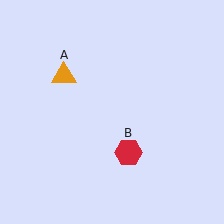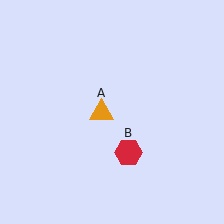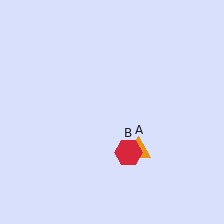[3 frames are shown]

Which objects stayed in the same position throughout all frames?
Red hexagon (object B) remained stationary.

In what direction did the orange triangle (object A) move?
The orange triangle (object A) moved down and to the right.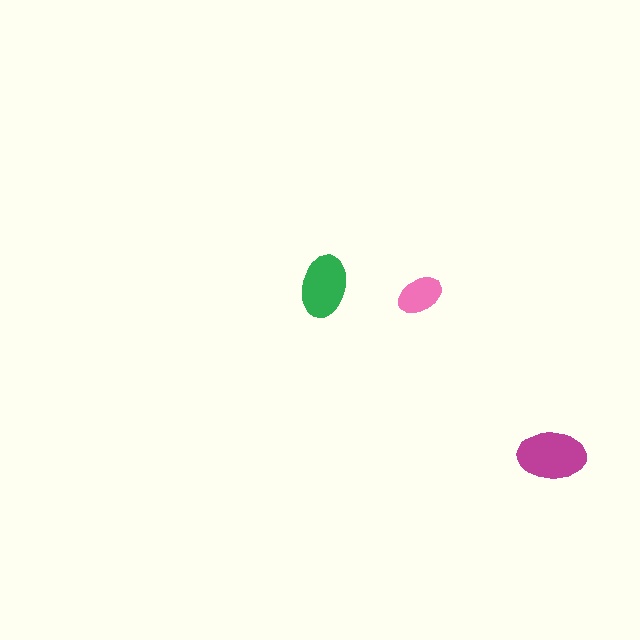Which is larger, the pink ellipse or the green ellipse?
The green one.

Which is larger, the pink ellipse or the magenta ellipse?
The magenta one.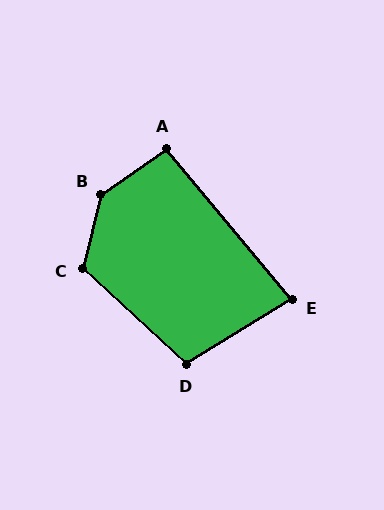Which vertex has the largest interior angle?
B, at approximately 138 degrees.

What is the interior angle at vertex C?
Approximately 120 degrees (obtuse).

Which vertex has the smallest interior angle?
E, at approximately 82 degrees.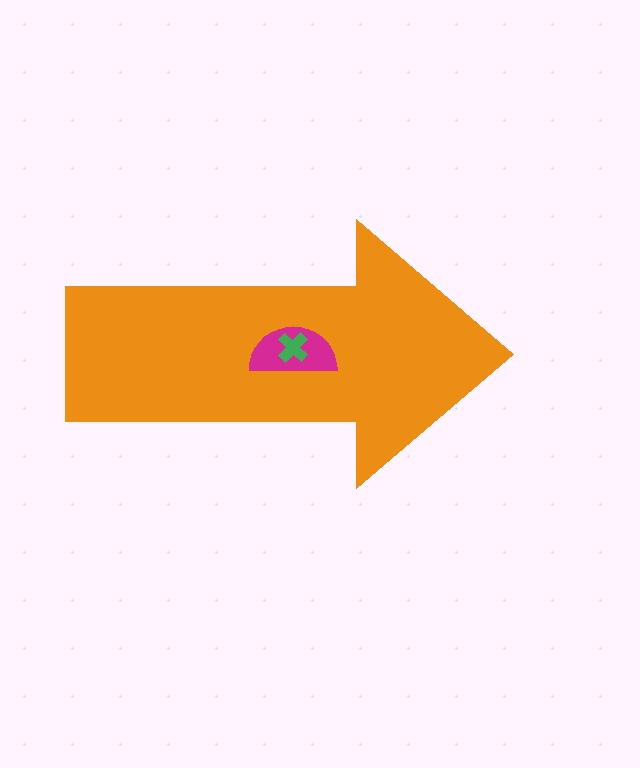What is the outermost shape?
The orange arrow.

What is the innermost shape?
The green cross.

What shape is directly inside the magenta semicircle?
The green cross.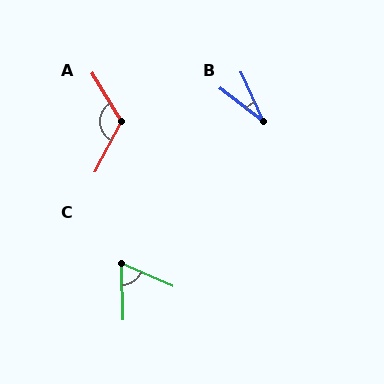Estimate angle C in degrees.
Approximately 64 degrees.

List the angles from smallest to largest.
B (28°), C (64°), A (120°).